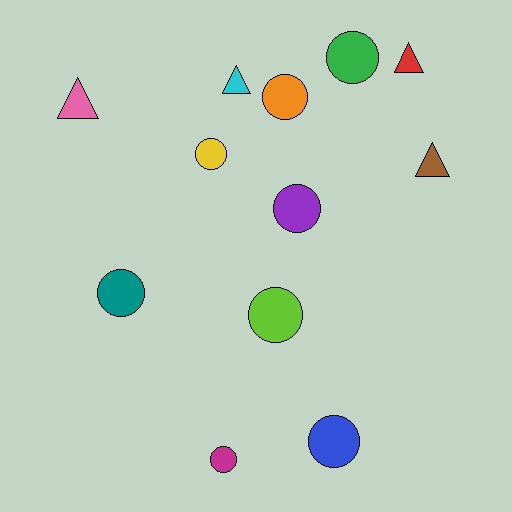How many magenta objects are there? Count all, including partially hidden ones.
There is 1 magenta object.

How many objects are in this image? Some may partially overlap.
There are 12 objects.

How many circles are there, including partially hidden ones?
There are 8 circles.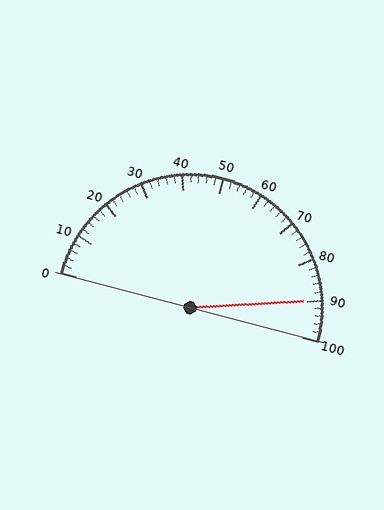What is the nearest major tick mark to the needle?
The nearest major tick mark is 90.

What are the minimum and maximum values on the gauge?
The gauge ranges from 0 to 100.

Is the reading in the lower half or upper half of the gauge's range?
The reading is in the upper half of the range (0 to 100).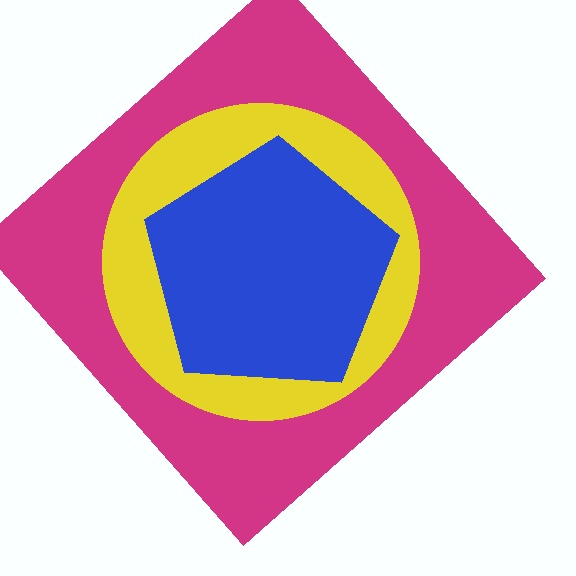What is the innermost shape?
The blue pentagon.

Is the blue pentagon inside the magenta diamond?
Yes.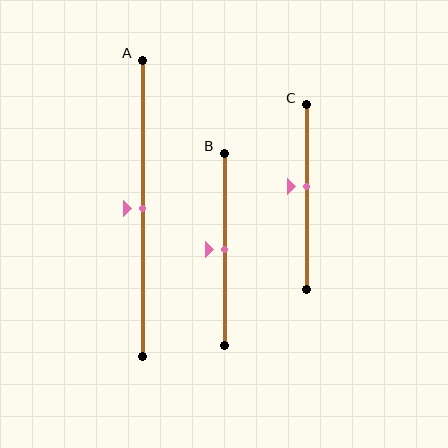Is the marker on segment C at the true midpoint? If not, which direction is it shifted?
No, the marker on segment C is shifted upward by about 6% of the segment length.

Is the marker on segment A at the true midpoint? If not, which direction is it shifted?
Yes, the marker on segment A is at the true midpoint.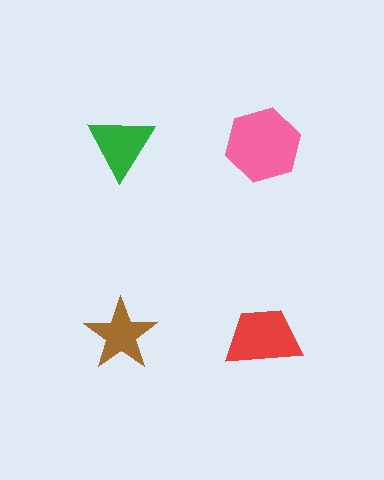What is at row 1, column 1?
A green triangle.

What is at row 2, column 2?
A red trapezoid.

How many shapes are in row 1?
2 shapes.